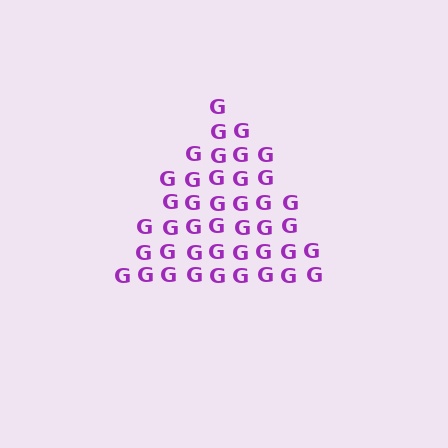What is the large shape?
The large shape is a triangle.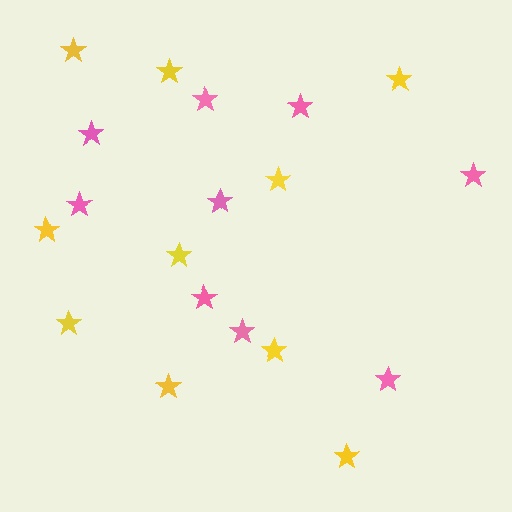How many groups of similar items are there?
There are 2 groups: one group of pink stars (9) and one group of yellow stars (10).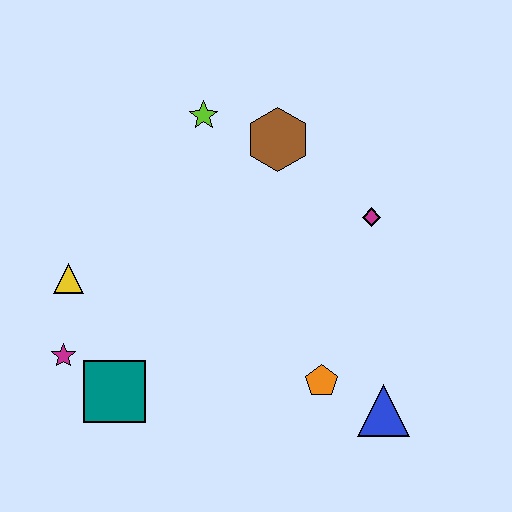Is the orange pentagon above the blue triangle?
Yes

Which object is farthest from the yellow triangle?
The blue triangle is farthest from the yellow triangle.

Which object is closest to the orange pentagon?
The blue triangle is closest to the orange pentagon.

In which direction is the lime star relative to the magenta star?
The lime star is above the magenta star.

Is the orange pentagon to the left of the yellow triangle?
No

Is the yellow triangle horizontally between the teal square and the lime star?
No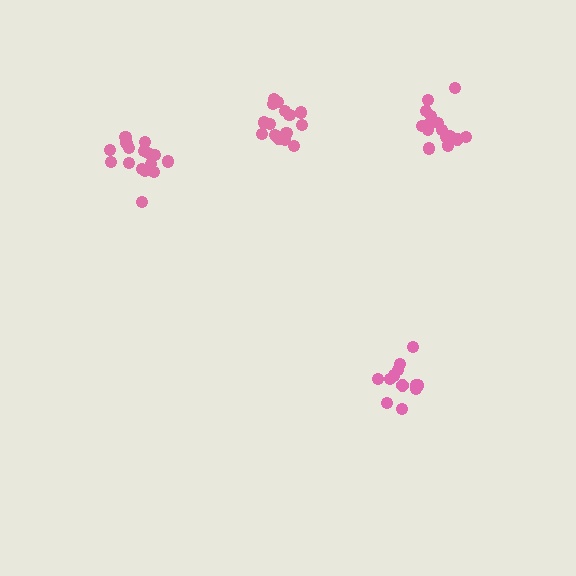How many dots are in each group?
Group 1: 15 dots, Group 2: 16 dots, Group 3: 12 dots, Group 4: 17 dots (60 total).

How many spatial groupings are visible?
There are 4 spatial groupings.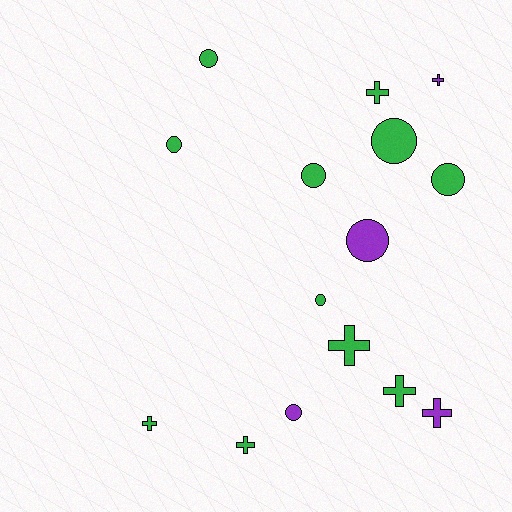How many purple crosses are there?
There are 2 purple crosses.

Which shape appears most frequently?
Circle, with 8 objects.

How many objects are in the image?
There are 15 objects.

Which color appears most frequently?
Green, with 11 objects.